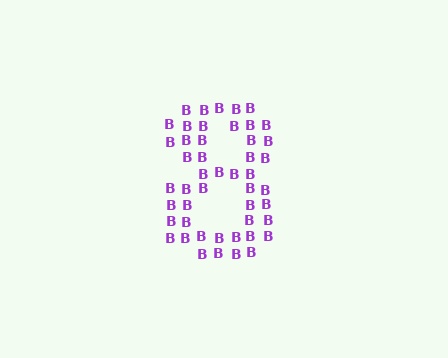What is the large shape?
The large shape is the digit 8.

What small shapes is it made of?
It is made of small letter B's.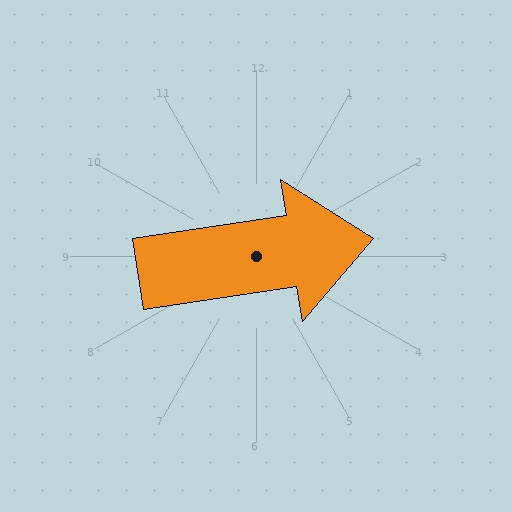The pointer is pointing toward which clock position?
Roughly 3 o'clock.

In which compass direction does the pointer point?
East.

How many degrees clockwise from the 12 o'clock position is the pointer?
Approximately 81 degrees.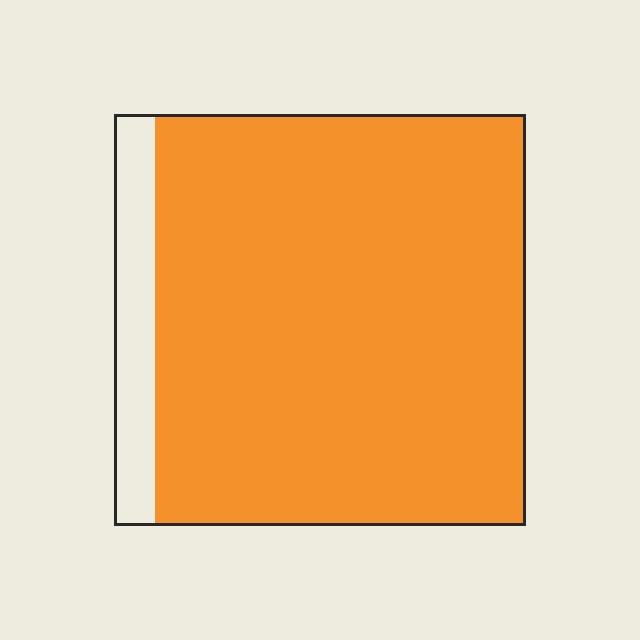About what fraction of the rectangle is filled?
About nine tenths (9/10).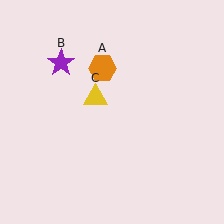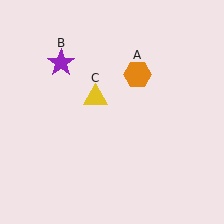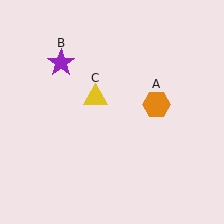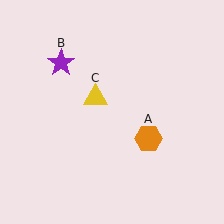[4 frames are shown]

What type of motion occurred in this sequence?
The orange hexagon (object A) rotated clockwise around the center of the scene.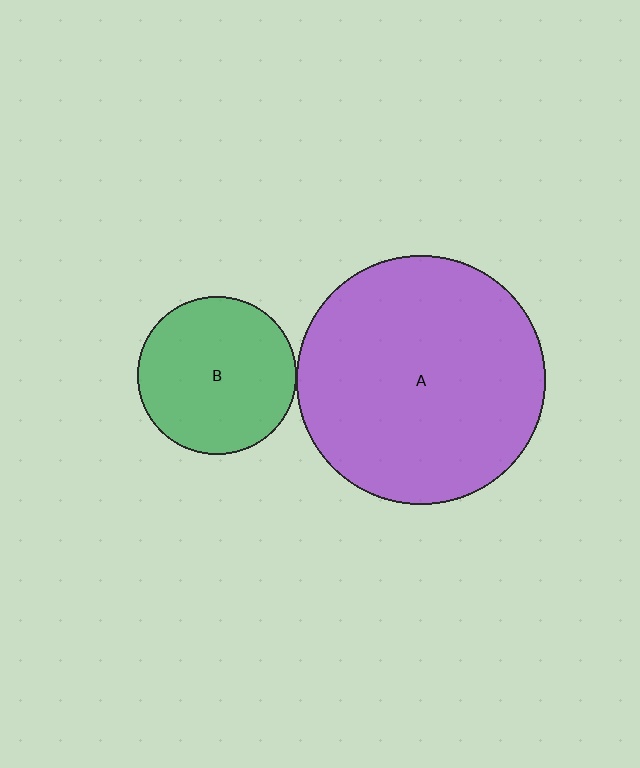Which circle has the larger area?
Circle A (purple).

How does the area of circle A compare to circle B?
Approximately 2.5 times.